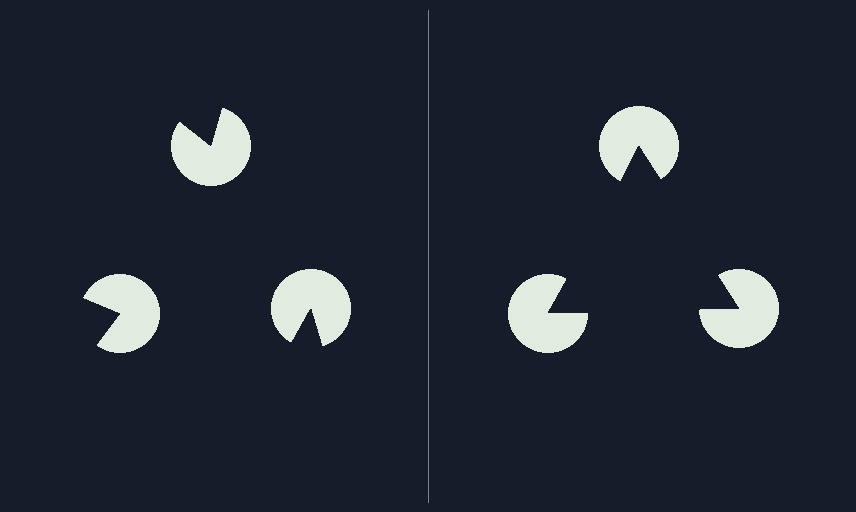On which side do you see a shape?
An illusory triangle appears on the right side. On the left side the wedge cuts are rotated, so no coherent shape forms.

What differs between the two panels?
The pac-man discs are positioned identically on both sides; only the wedge orientations differ. On the right they align to a triangle; on the left they are misaligned.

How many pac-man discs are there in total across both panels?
6 — 3 on each side.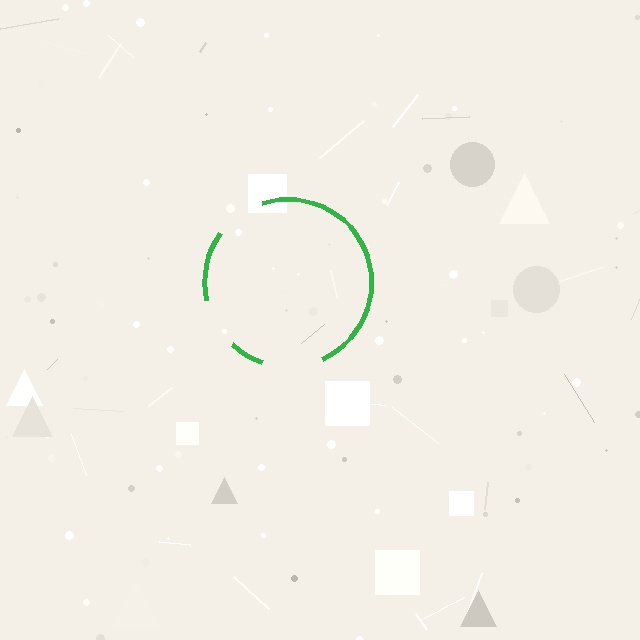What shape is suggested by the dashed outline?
The dashed outline suggests a circle.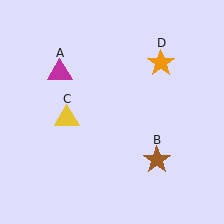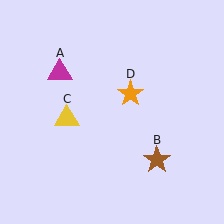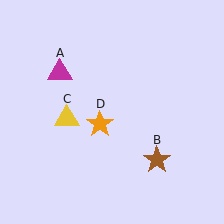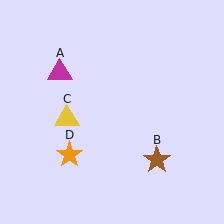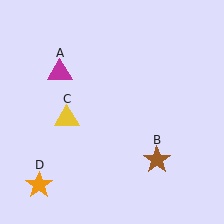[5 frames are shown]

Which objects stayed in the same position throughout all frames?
Magenta triangle (object A) and brown star (object B) and yellow triangle (object C) remained stationary.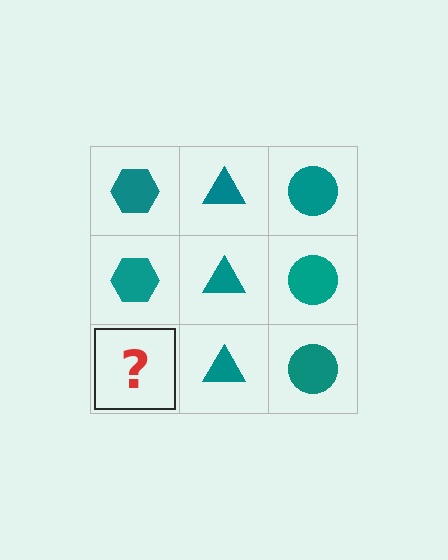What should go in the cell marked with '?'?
The missing cell should contain a teal hexagon.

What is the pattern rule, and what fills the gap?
The rule is that each column has a consistent shape. The gap should be filled with a teal hexagon.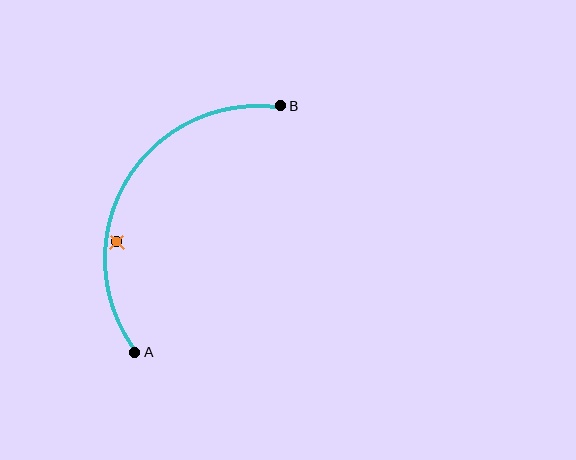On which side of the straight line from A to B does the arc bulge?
The arc bulges to the left of the straight line connecting A and B.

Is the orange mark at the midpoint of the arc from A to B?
No — the orange mark does not lie on the arc at all. It sits slightly inside the curve.